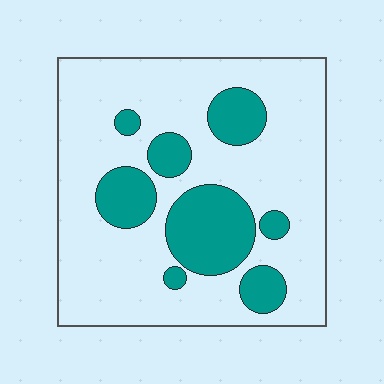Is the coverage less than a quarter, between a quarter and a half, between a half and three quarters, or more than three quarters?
Less than a quarter.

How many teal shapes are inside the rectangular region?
8.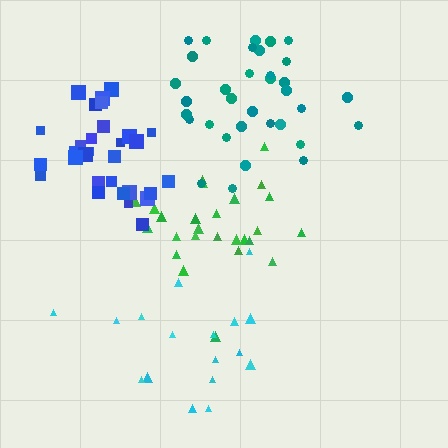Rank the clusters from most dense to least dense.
green, blue, teal, cyan.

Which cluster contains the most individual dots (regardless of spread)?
Teal (34).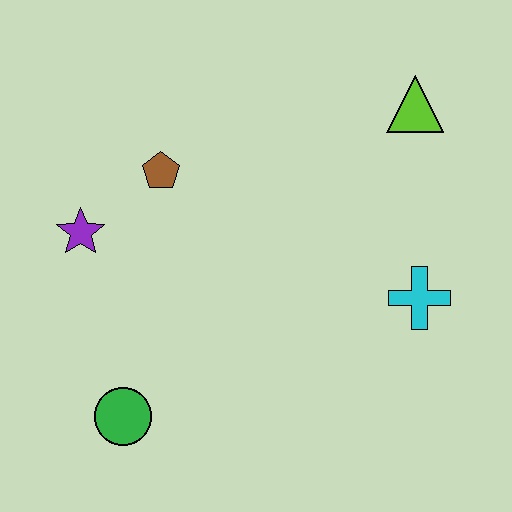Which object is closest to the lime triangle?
The cyan cross is closest to the lime triangle.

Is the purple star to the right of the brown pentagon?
No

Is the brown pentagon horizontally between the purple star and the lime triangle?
Yes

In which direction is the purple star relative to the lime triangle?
The purple star is to the left of the lime triangle.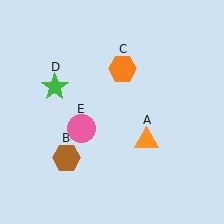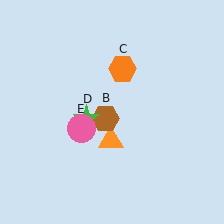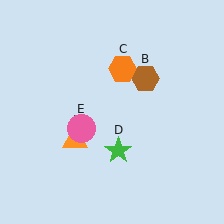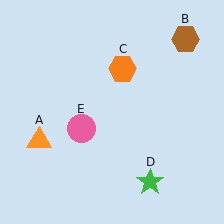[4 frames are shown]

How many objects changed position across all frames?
3 objects changed position: orange triangle (object A), brown hexagon (object B), green star (object D).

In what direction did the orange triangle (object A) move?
The orange triangle (object A) moved left.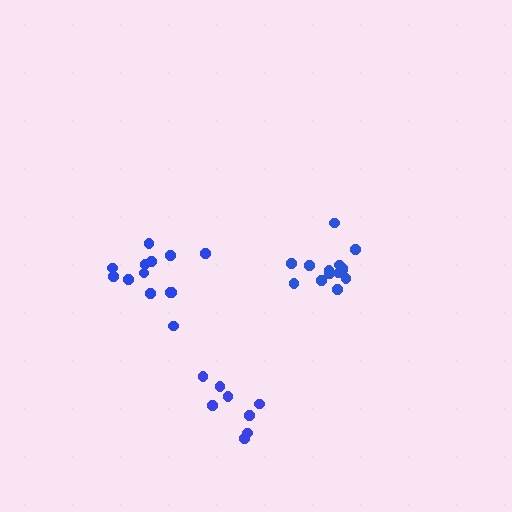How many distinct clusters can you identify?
There are 3 distinct clusters.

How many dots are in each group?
Group 1: 14 dots, Group 2: 8 dots, Group 3: 13 dots (35 total).